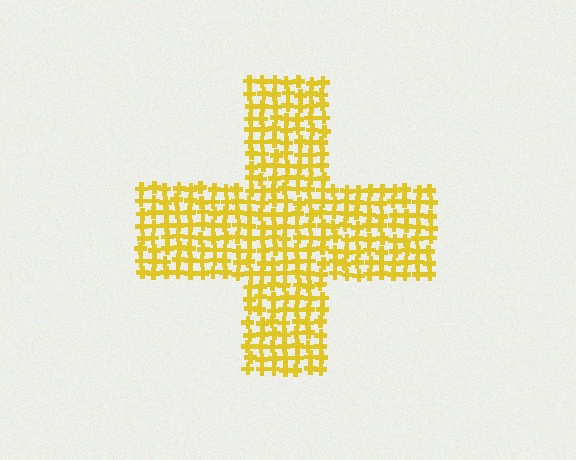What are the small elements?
The small elements are crosses.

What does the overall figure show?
The overall figure shows a cross.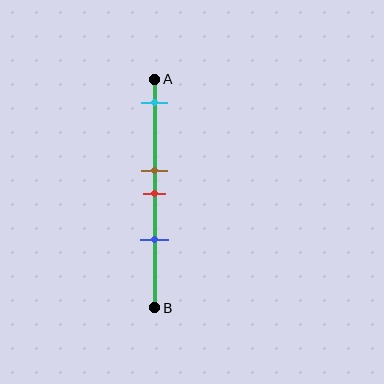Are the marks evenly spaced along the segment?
No, the marks are not evenly spaced.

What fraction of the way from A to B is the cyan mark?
The cyan mark is approximately 10% (0.1) of the way from A to B.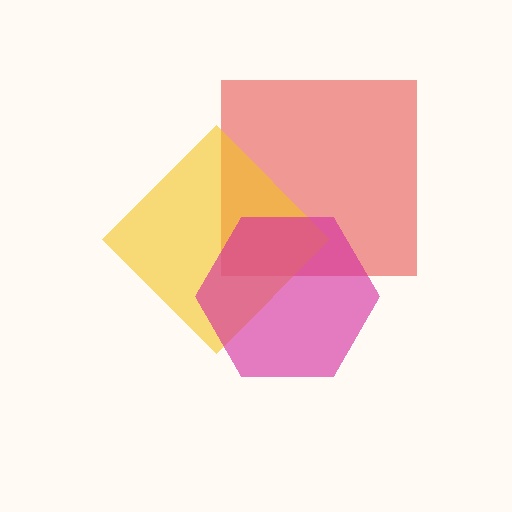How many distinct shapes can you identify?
There are 3 distinct shapes: a red square, a yellow diamond, a magenta hexagon.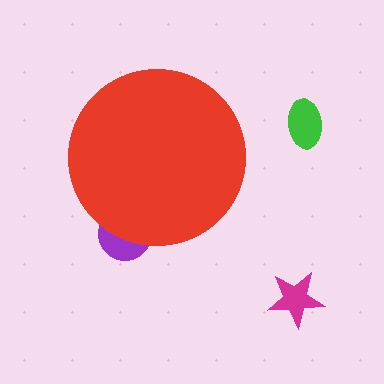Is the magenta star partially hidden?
No, the magenta star is fully visible.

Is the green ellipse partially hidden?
No, the green ellipse is fully visible.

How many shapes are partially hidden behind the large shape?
1 shape is partially hidden.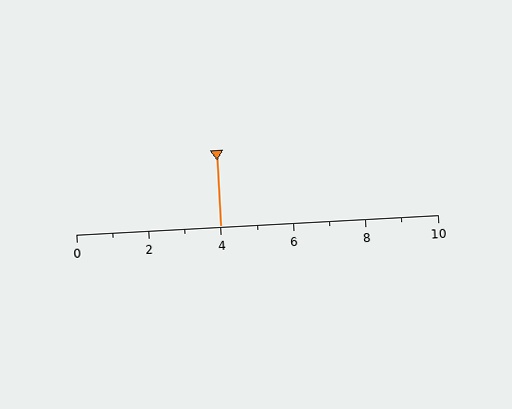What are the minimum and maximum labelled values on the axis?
The axis runs from 0 to 10.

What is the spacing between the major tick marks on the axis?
The major ticks are spaced 2 apart.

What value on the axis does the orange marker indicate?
The marker indicates approximately 4.